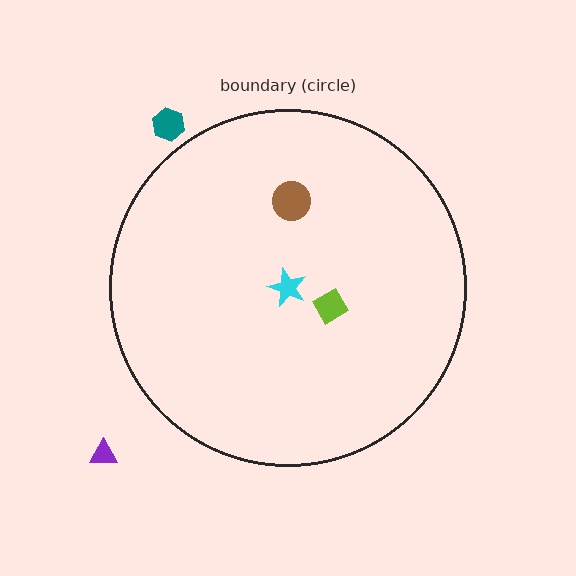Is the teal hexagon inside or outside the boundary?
Outside.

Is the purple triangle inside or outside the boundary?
Outside.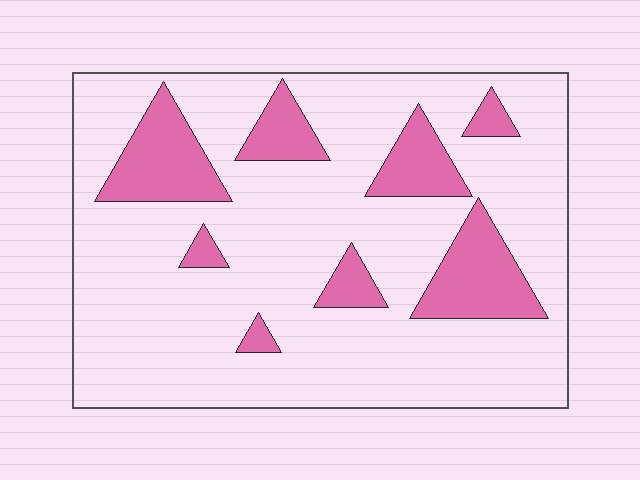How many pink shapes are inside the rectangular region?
8.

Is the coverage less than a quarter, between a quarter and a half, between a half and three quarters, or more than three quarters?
Less than a quarter.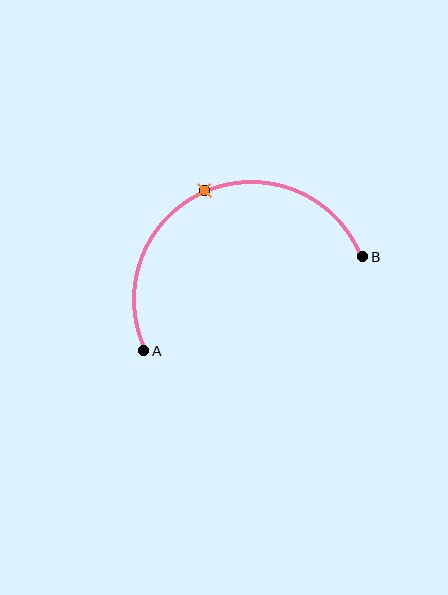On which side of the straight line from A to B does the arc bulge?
The arc bulges above the straight line connecting A and B.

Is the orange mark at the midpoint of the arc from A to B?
Yes. The orange mark lies on the arc at equal arc-length from both A and B — it is the arc midpoint.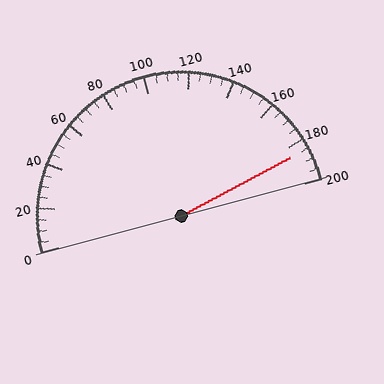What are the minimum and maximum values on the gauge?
The gauge ranges from 0 to 200.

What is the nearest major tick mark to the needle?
The nearest major tick mark is 180.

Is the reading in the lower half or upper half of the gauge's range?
The reading is in the upper half of the range (0 to 200).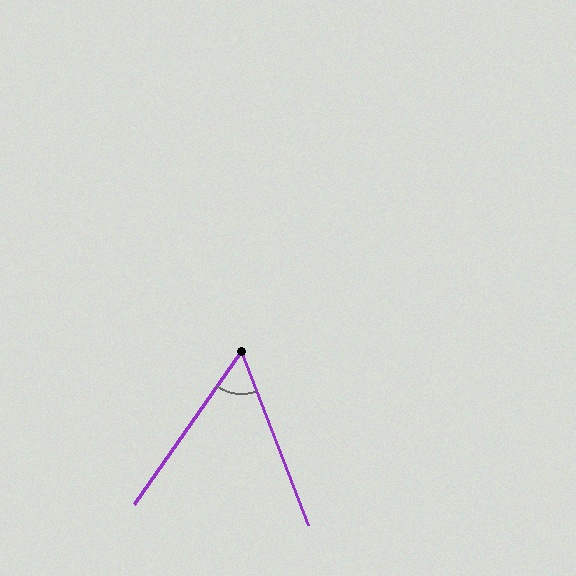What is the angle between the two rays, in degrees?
Approximately 56 degrees.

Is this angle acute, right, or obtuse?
It is acute.